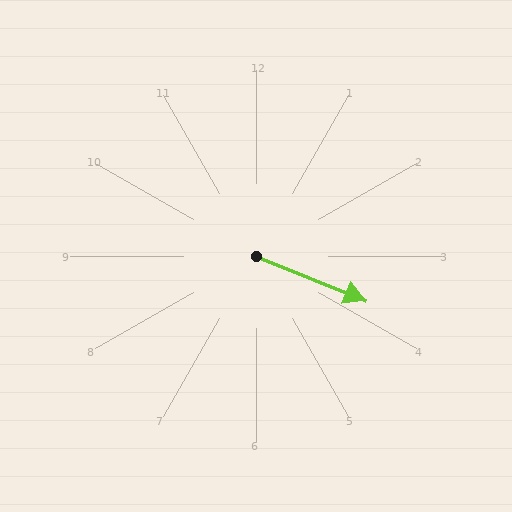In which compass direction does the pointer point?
East.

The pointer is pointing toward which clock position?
Roughly 4 o'clock.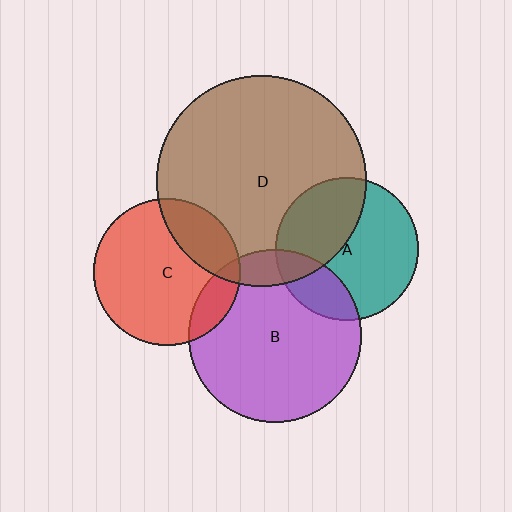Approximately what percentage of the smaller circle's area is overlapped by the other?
Approximately 10%.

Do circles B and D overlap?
Yes.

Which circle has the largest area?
Circle D (brown).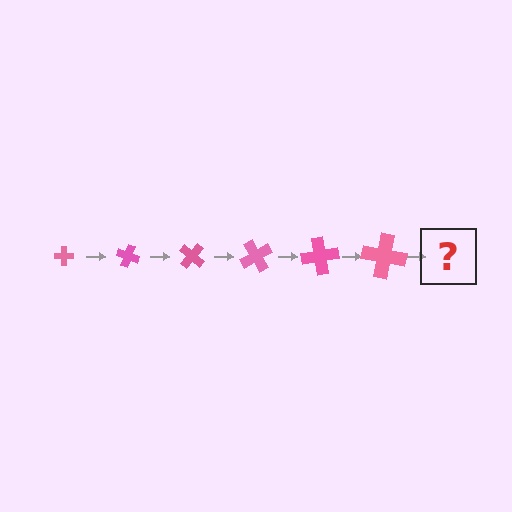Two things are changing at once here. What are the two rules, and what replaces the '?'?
The two rules are that the cross grows larger each step and it rotates 20 degrees each step. The '?' should be a cross, larger than the previous one and rotated 120 degrees from the start.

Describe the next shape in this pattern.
It should be a cross, larger than the previous one and rotated 120 degrees from the start.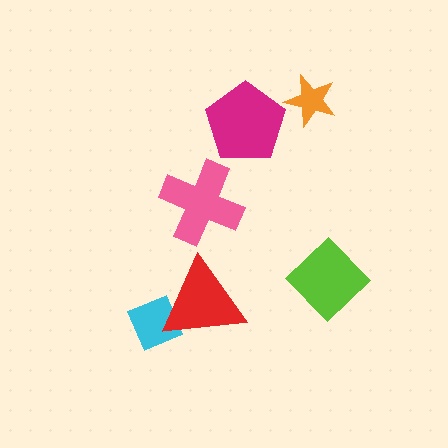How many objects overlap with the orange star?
0 objects overlap with the orange star.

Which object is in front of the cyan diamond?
The red triangle is in front of the cyan diamond.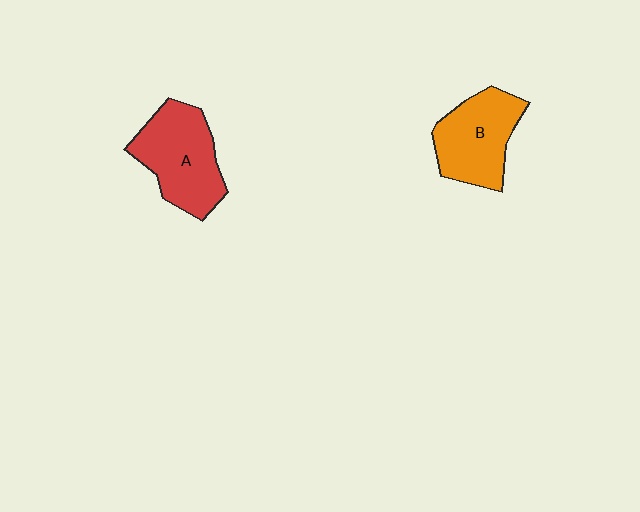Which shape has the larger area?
Shape A (red).